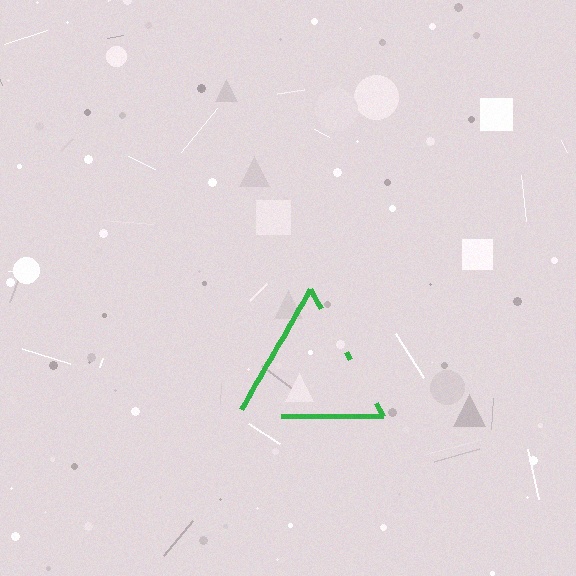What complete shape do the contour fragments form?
The contour fragments form a triangle.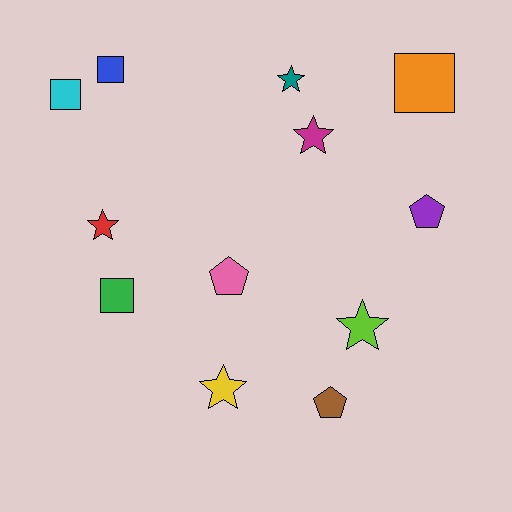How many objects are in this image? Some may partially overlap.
There are 12 objects.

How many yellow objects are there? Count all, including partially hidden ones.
There is 1 yellow object.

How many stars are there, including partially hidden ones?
There are 5 stars.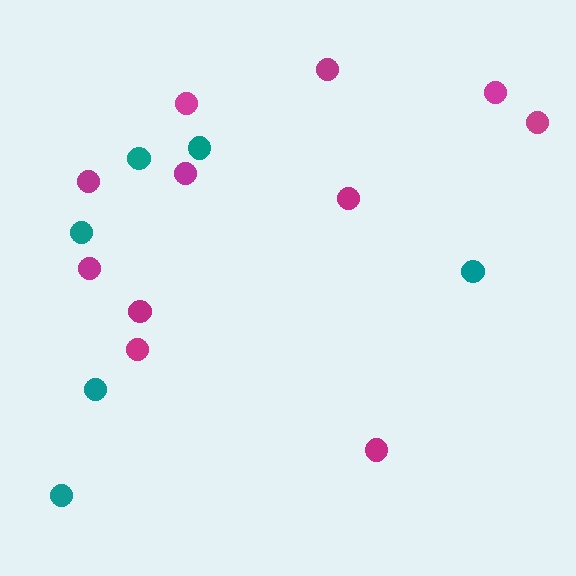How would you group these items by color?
There are 2 groups: one group of magenta circles (11) and one group of teal circles (6).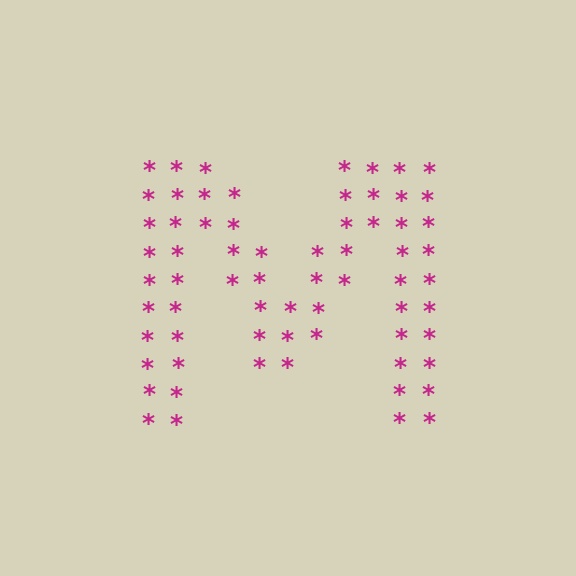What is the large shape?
The large shape is the letter M.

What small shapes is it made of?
It is made of small asterisks.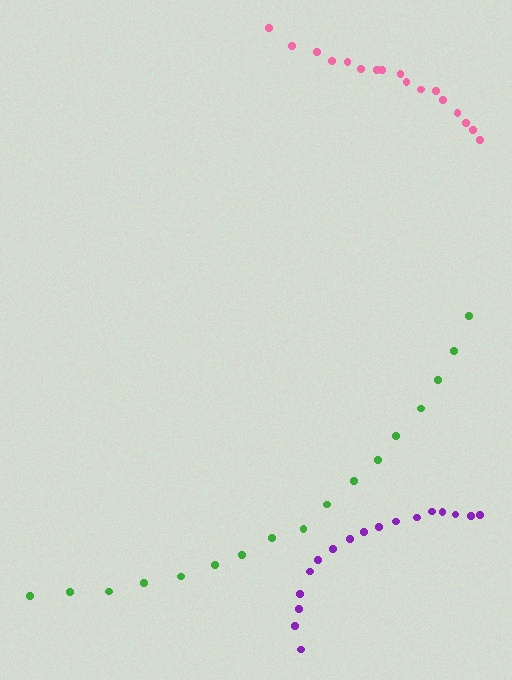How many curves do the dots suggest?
There are 3 distinct paths.